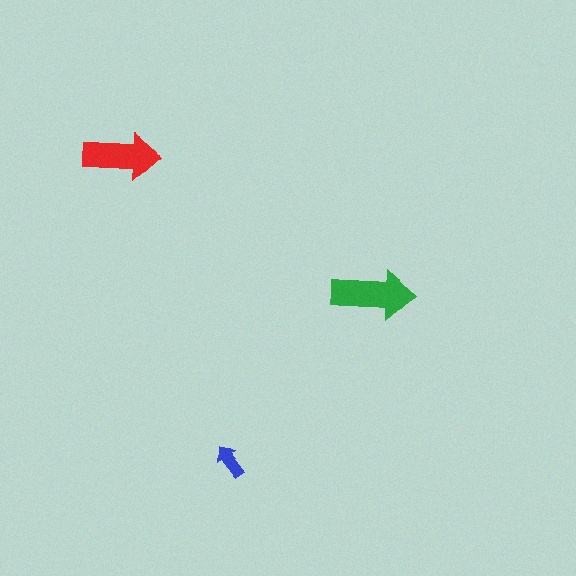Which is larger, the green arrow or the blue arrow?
The green one.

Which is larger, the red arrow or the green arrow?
The green one.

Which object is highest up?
The red arrow is topmost.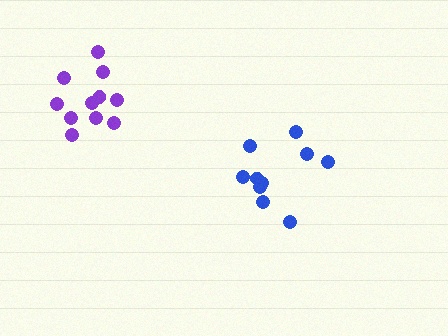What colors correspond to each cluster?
The clusters are colored: blue, purple.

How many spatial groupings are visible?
There are 2 spatial groupings.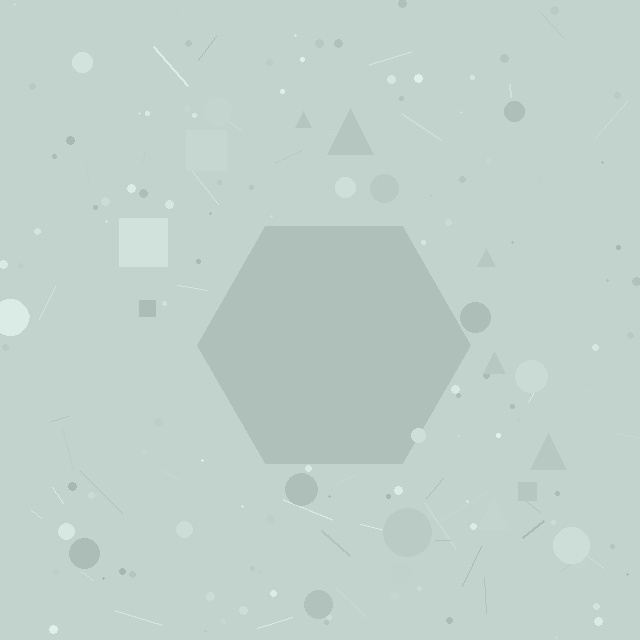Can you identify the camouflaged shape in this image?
The camouflaged shape is a hexagon.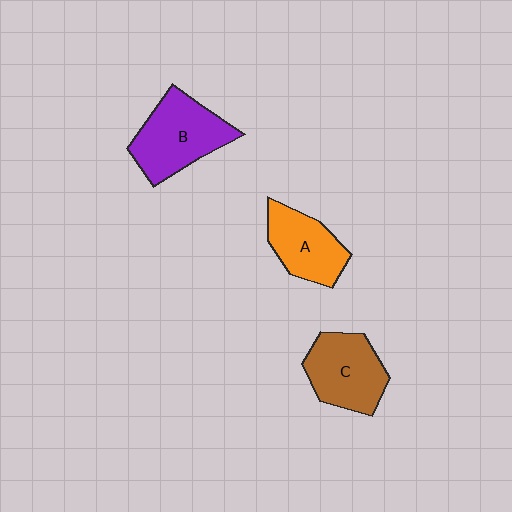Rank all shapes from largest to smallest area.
From largest to smallest: B (purple), C (brown), A (orange).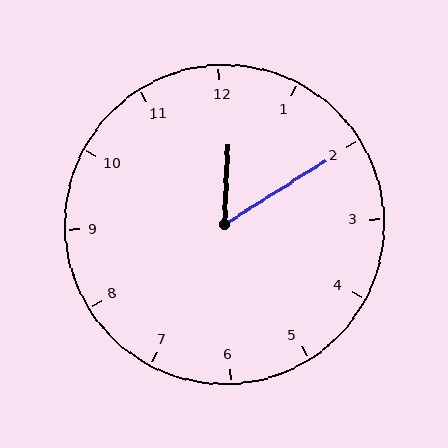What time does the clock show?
12:10.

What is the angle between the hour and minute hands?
Approximately 55 degrees.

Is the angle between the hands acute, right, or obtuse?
It is acute.